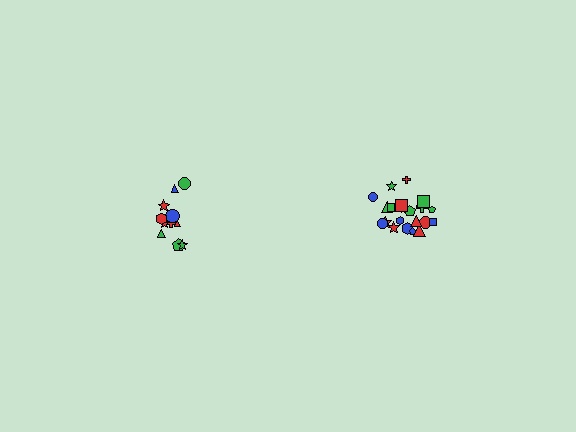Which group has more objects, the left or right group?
The right group.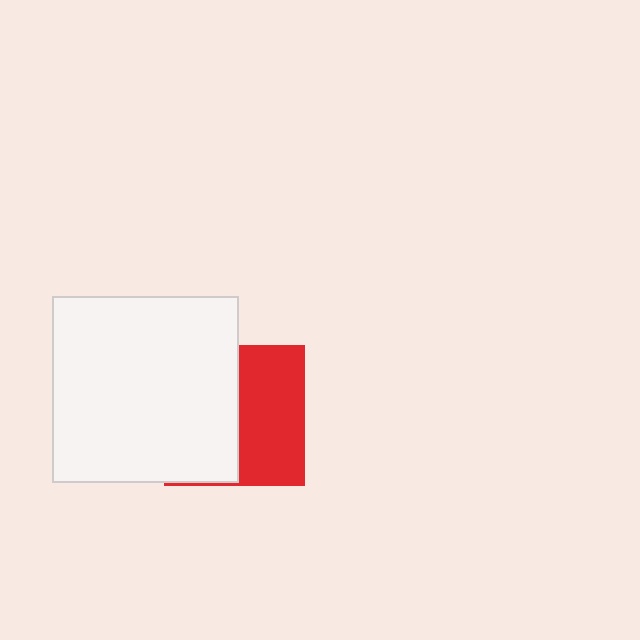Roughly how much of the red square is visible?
About half of it is visible (roughly 47%).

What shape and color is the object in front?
The object in front is a white square.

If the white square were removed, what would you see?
You would see the complete red square.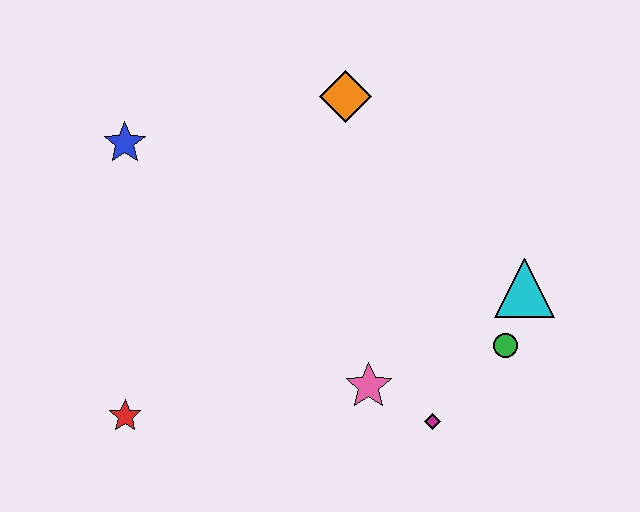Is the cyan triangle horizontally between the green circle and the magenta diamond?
No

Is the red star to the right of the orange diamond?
No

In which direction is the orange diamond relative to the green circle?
The orange diamond is above the green circle.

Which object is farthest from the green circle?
The blue star is farthest from the green circle.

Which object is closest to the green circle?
The cyan triangle is closest to the green circle.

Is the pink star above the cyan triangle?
No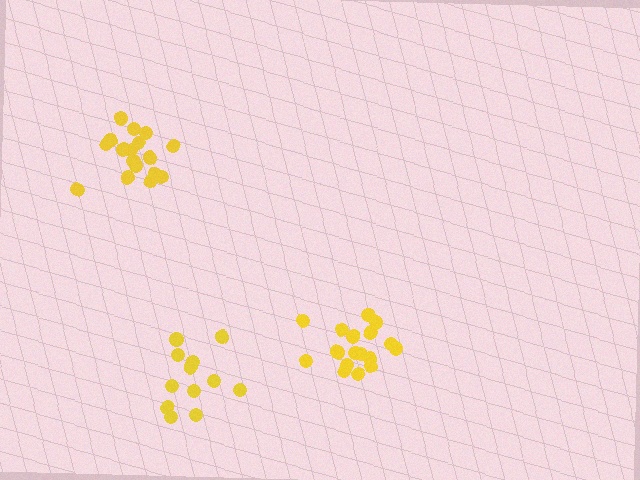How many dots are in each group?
Group 1: 17 dots, Group 2: 18 dots, Group 3: 12 dots (47 total).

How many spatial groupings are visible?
There are 3 spatial groupings.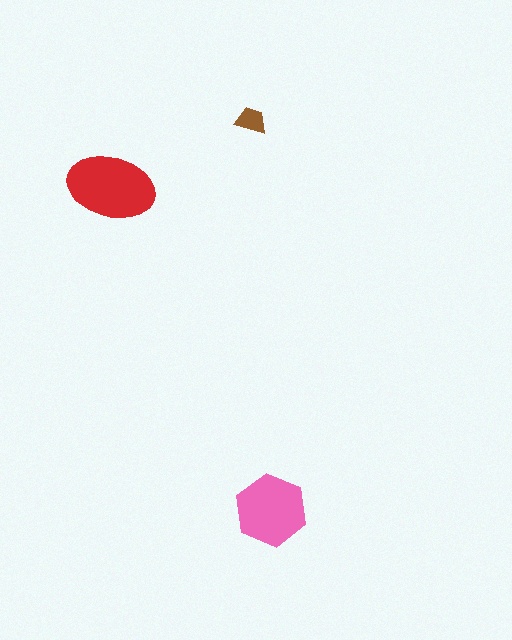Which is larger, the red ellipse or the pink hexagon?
The red ellipse.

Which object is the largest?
The red ellipse.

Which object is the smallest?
The brown trapezoid.